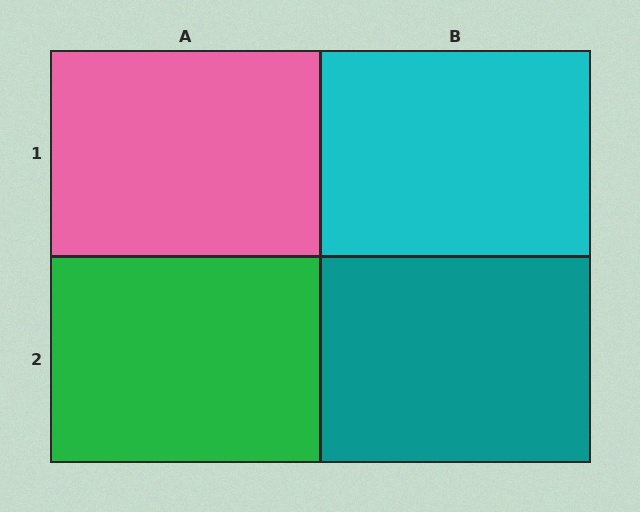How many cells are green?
1 cell is green.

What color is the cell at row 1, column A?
Pink.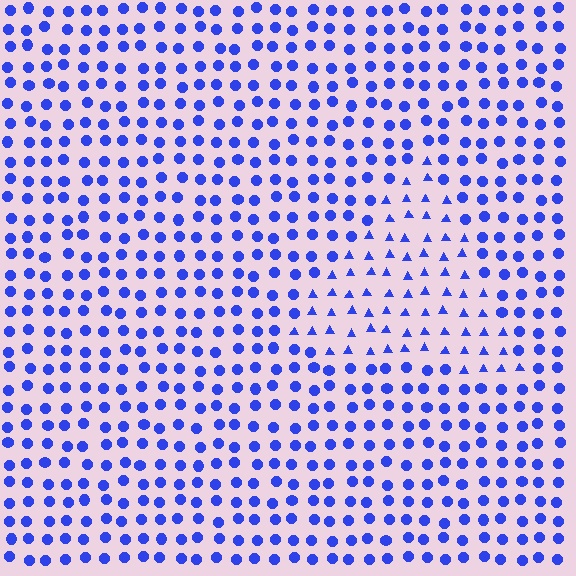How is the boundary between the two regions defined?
The boundary is defined by a change in element shape: triangles inside vs. circles outside. All elements share the same color and spacing.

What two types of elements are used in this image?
The image uses triangles inside the triangle region and circles outside it.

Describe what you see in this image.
The image is filled with small blue elements arranged in a uniform grid. A triangle-shaped region contains triangles, while the surrounding area contains circles. The boundary is defined purely by the change in element shape.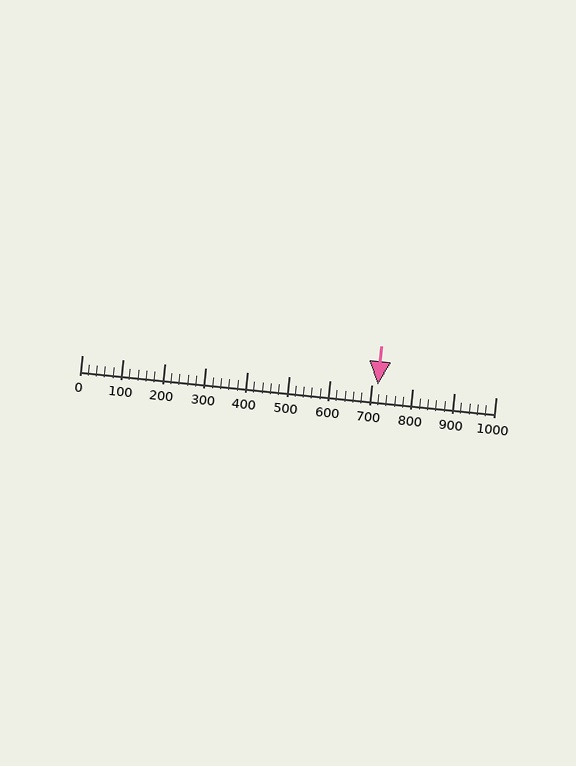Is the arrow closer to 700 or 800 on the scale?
The arrow is closer to 700.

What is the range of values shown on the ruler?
The ruler shows values from 0 to 1000.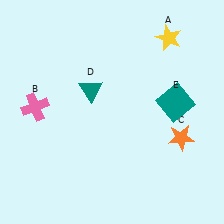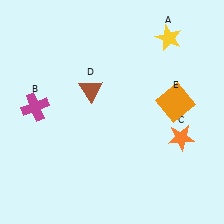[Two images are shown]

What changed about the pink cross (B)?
In Image 1, B is pink. In Image 2, it changed to magenta.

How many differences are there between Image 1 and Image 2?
There are 3 differences between the two images.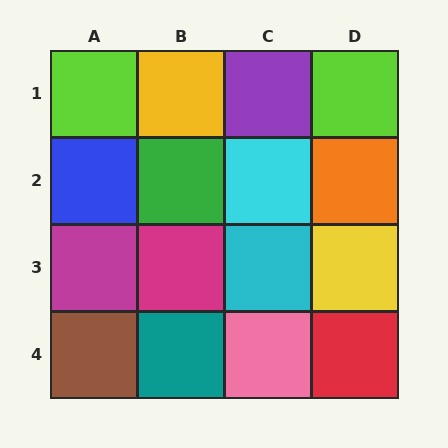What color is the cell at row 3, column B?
Magenta.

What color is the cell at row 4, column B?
Teal.